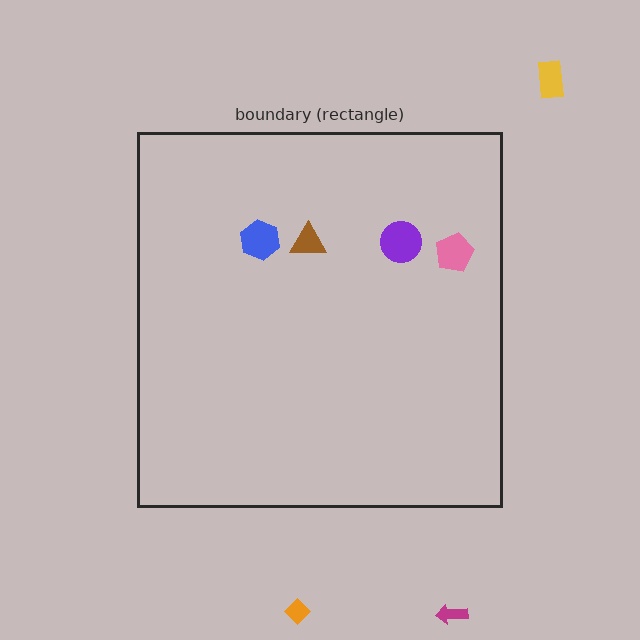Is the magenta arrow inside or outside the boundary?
Outside.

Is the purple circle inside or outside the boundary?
Inside.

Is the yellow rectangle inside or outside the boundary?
Outside.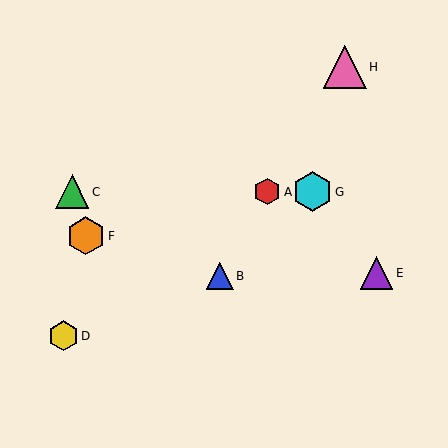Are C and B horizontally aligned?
No, C is at y≈192 and B is at y≈276.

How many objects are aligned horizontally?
3 objects (A, C, G) are aligned horizontally.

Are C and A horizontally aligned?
Yes, both are at y≈192.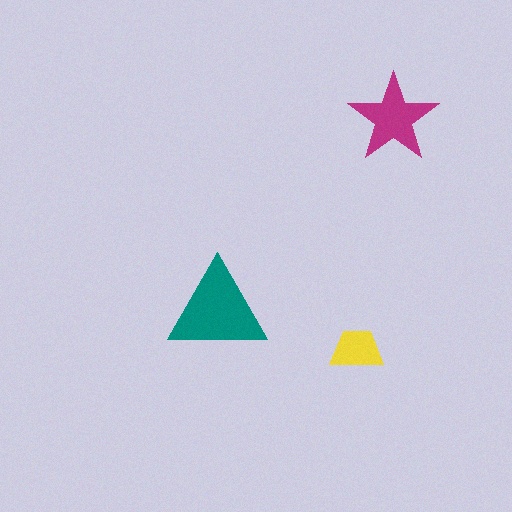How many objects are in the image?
There are 3 objects in the image.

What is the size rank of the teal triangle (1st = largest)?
1st.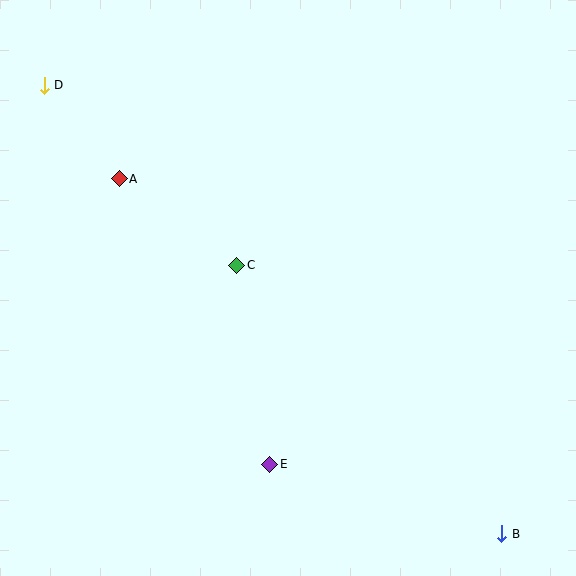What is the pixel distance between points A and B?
The distance between A and B is 522 pixels.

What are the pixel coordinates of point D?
Point D is at (44, 85).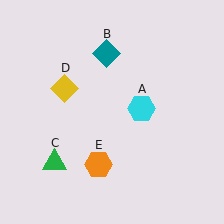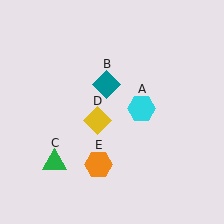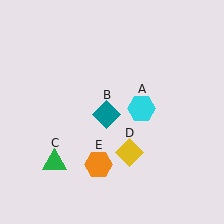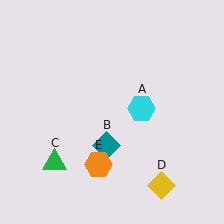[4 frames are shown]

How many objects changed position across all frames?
2 objects changed position: teal diamond (object B), yellow diamond (object D).